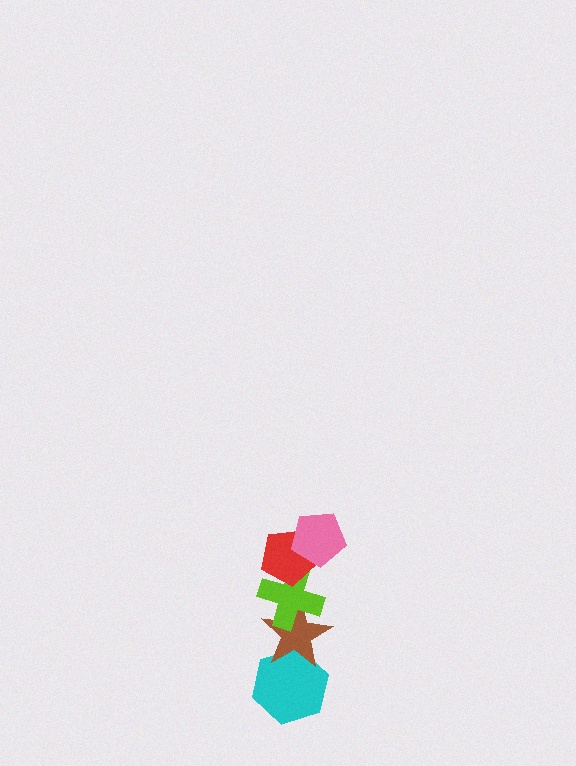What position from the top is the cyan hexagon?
The cyan hexagon is 5th from the top.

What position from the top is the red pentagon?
The red pentagon is 2nd from the top.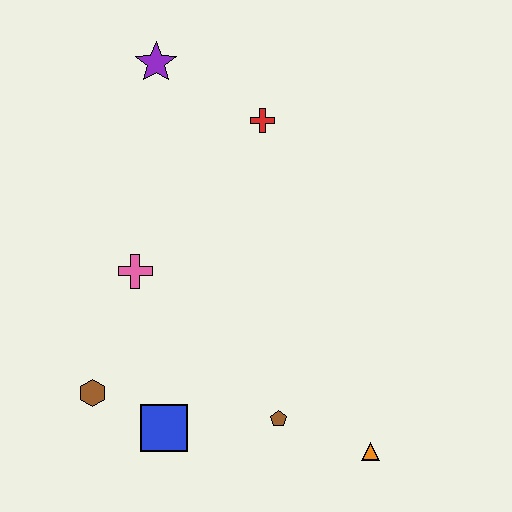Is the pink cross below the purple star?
Yes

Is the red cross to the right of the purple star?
Yes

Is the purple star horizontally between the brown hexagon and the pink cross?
No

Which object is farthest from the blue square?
The purple star is farthest from the blue square.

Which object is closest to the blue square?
The brown hexagon is closest to the blue square.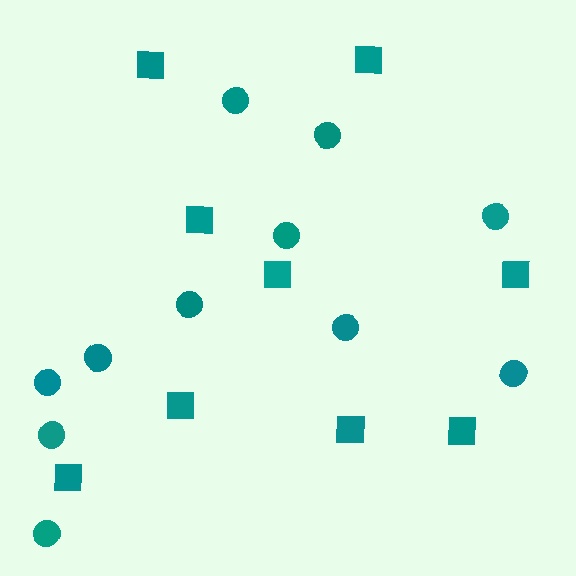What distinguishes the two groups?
There are 2 groups: one group of circles (11) and one group of squares (9).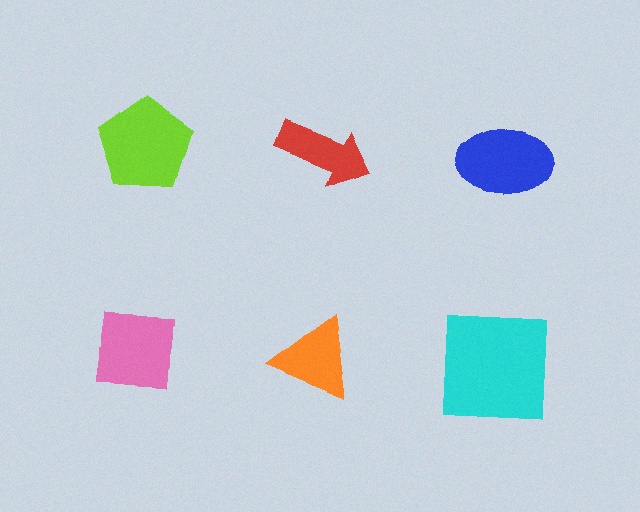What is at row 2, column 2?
An orange triangle.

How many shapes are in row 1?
3 shapes.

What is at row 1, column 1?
A lime pentagon.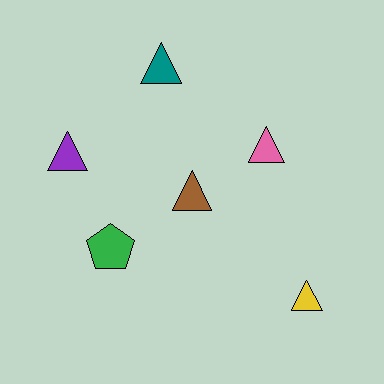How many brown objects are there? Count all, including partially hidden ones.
There is 1 brown object.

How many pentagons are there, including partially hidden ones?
There is 1 pentagon.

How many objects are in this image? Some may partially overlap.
There are 6 objects.